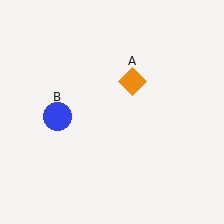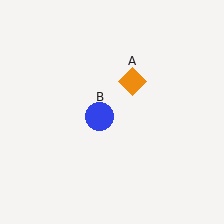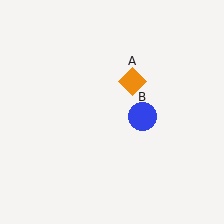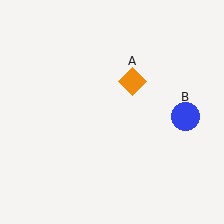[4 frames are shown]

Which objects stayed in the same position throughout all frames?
Orange diamond (object A) remained stationary.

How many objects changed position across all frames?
1 object changed position: blue circle (object B).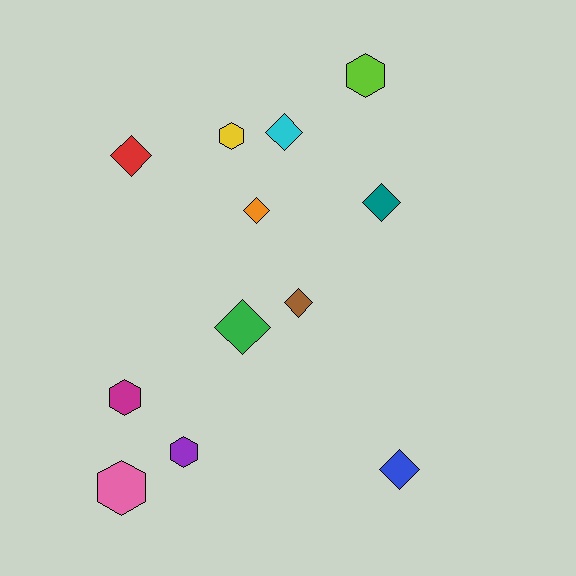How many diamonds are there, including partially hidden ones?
There are 7 diamonds.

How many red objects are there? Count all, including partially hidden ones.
There is 1 red object.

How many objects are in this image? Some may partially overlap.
There are 12 objects.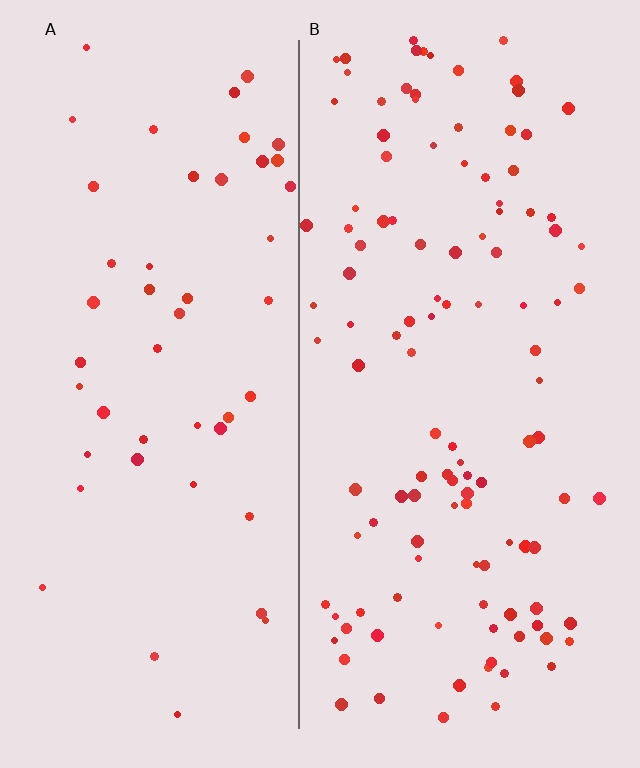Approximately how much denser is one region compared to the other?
Approximately 2.4× — region B over region A.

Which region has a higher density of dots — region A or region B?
B (the right).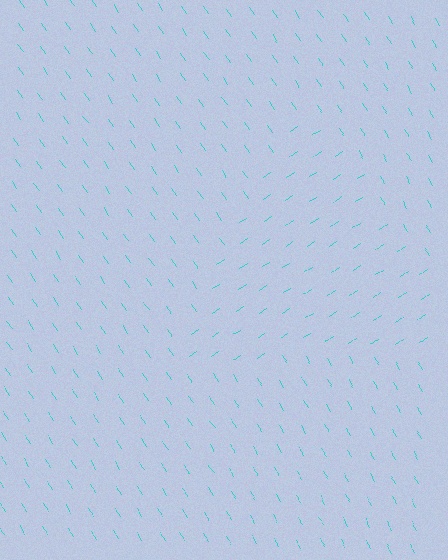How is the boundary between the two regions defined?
The boundary is defined purely by a change in line orientation (approximately 89 degrees difference). All lines are the same color and thickness.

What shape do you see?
I see a triangle.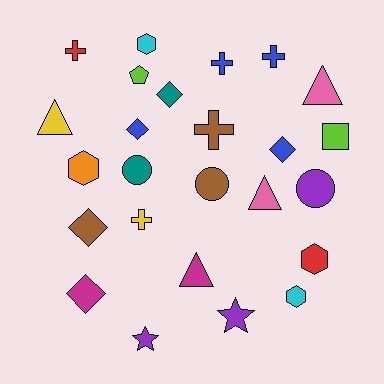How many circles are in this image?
There are 3 circles.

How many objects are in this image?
There are 25 objects.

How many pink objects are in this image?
There are 2 pink objects.